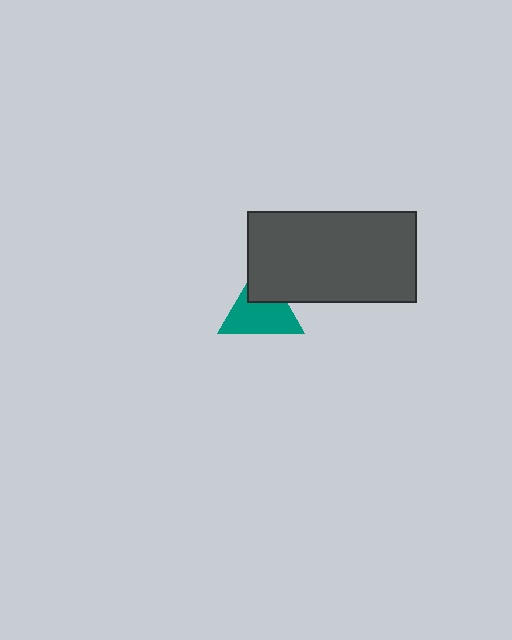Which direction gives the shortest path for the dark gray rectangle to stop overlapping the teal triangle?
Moving toward the upper-right gives the shortest separation.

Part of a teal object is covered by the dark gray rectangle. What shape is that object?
It is a triangle.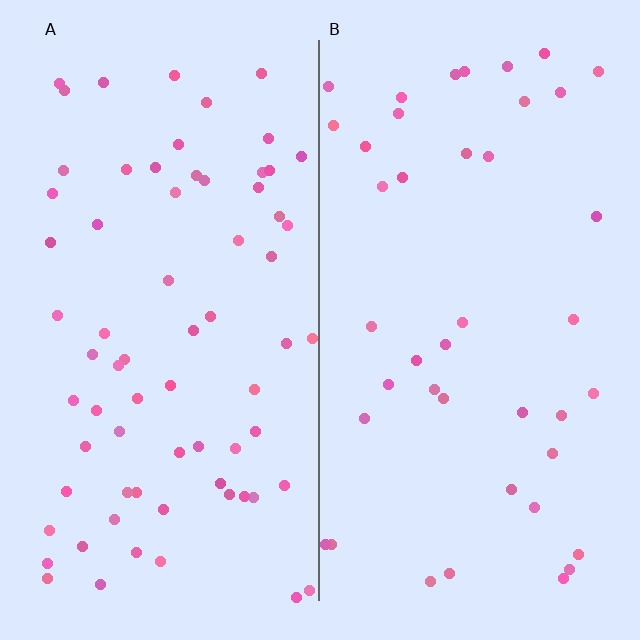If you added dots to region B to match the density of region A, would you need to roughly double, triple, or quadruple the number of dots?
Approximately double.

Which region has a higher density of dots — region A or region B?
A (the left).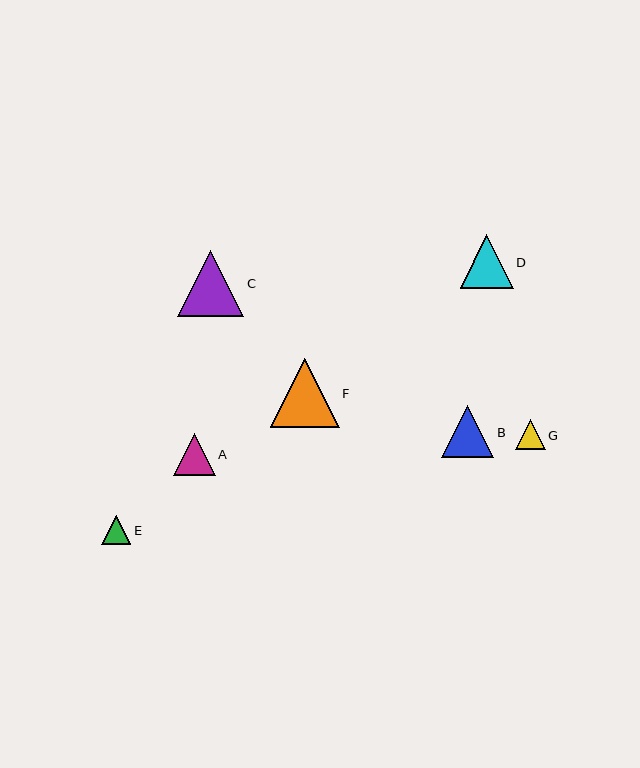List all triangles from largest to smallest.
From largest to smallest: F, C, D, B, A, G, E.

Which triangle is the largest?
Triangle F is the largest with a size of approximately 69 pixels.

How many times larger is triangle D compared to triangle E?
Triangle D is approximately 1.8 times the size of triangle E.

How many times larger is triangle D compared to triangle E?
Triangle D is approximately 1.8 times the size of triangle E.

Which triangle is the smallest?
Triangle E is the smallest with a size of approximately 29 pixels.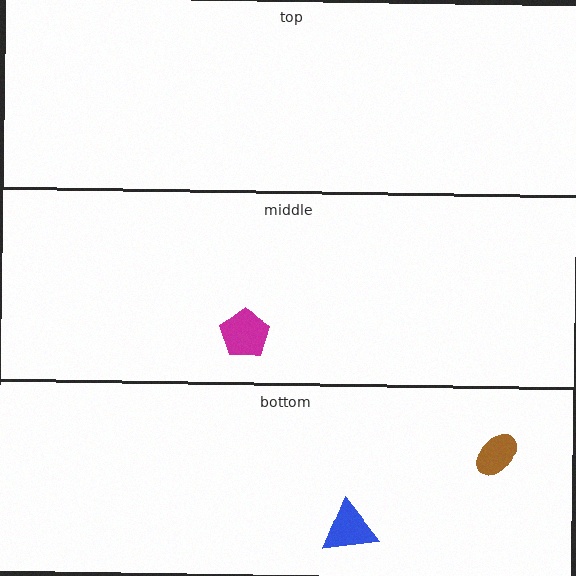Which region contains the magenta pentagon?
The middle region.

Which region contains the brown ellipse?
The bottom region.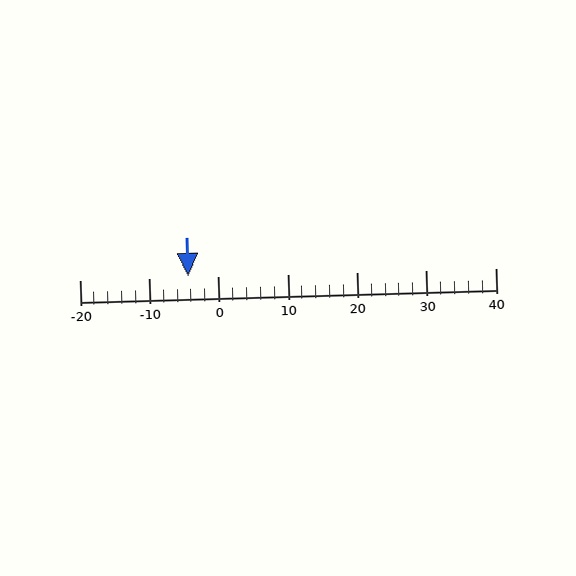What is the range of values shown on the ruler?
The ruler shows values from -20 to 40.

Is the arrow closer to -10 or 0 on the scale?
The arrow is closer to 0.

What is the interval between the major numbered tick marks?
The major tick marks are spaced 10 units apart.